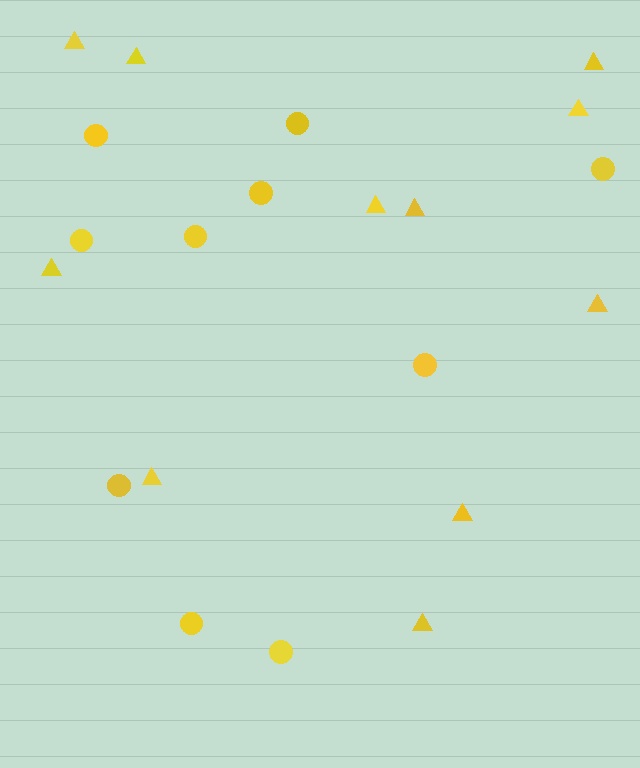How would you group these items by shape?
There are 2 groups: one group of triangles (11) and one group of circles (10).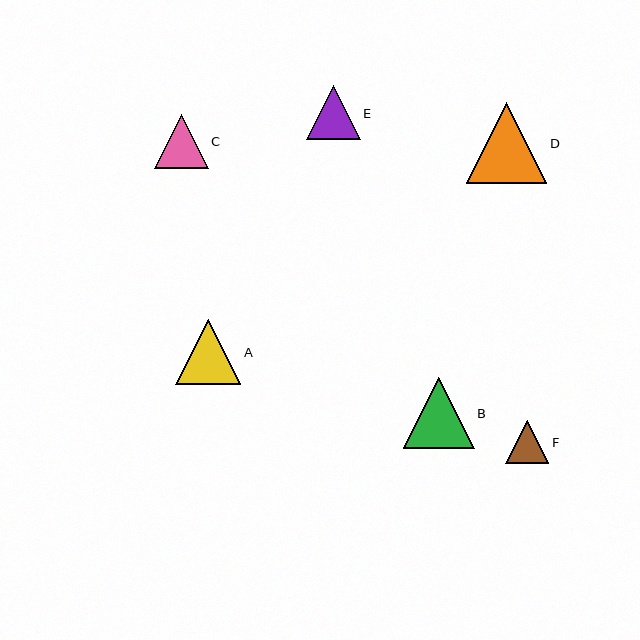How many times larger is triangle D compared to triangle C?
Triangle D is approximately 1.5 times the size of triangle C.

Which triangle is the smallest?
Triangle F is the smallest with a size of approximately 43 pixels.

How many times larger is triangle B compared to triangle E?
Triangle B is approximately 1.3 times the size of triangle E.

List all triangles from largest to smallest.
From largest to smallest: D, B, A, C, E, F.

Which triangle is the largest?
Triangle D is the largest with a size of approximately 80 pixels.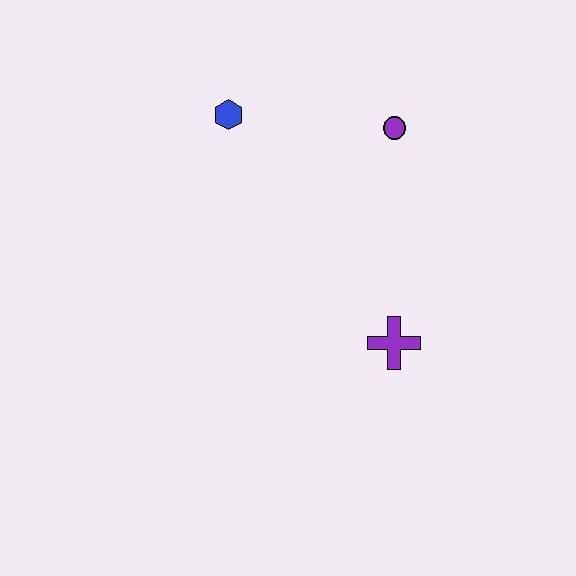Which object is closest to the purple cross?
The purple circle is closest to the purple cross.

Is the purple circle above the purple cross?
Yes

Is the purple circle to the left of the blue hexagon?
No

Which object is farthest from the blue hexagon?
The purple cross is farthest from the blue hexagon.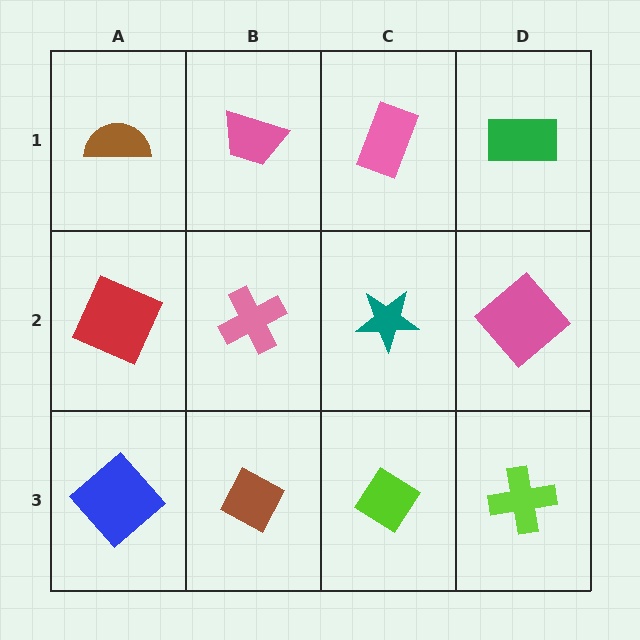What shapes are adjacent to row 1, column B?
A pink cross (row 2, column B), a brown semicircle (row 1, column A), a pink rectangle (row 1, column C).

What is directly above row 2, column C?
A pink rectangle.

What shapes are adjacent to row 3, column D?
A pink diamond (row 2, column D), a lime diamond (row 3, column C).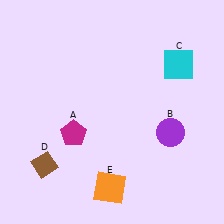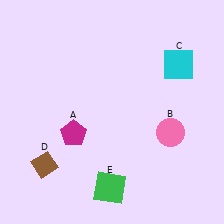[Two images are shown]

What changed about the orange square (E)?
In Image 1, E is orange. In Image 2, it changed to green.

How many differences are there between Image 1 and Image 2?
There are 2 differences between the two images.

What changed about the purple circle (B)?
In Image 1, B is purple. In Image 2, it changed to pink.